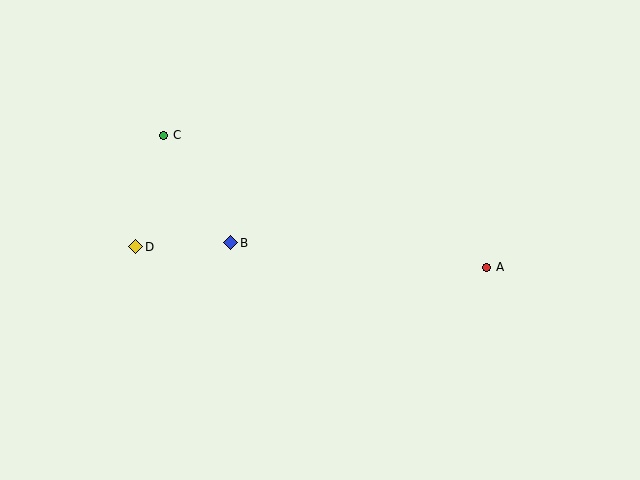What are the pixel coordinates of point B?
Point B is at (231, 243).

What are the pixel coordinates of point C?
Point C is at (164, 135).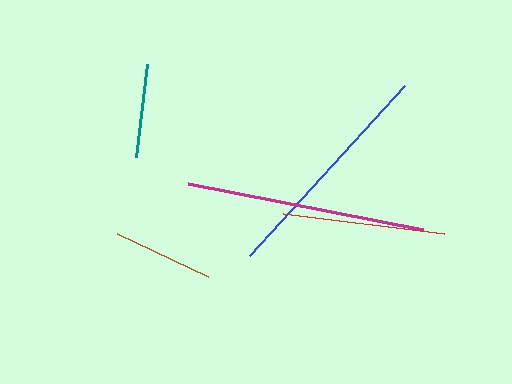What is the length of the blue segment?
The blue segment is approximately 230 pixels long.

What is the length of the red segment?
The red segment is approximately 162 pixels long.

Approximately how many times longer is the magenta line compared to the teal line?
The magenta line is approximately 2.5 times the length of the teal line.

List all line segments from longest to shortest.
From longest to shortest: magenta, blue, red, brown, teal.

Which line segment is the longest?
The magenta line is the longest at approximately 239 pixels.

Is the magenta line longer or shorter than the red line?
The magenta line is longer than the red line.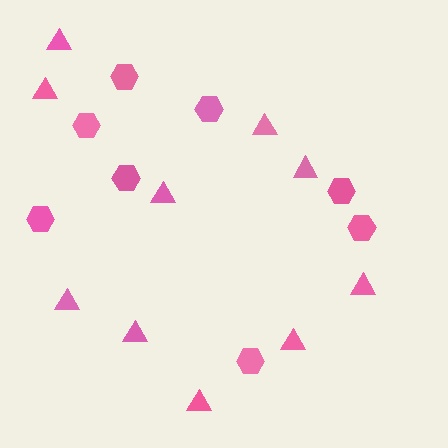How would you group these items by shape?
There are 2 groups: one group of hexagons (8) and one group of triangles (10).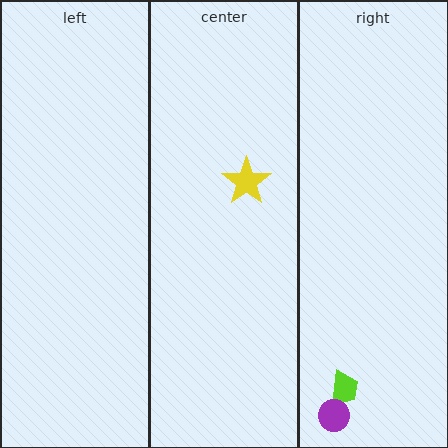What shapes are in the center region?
The yellow star.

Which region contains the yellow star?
The center region.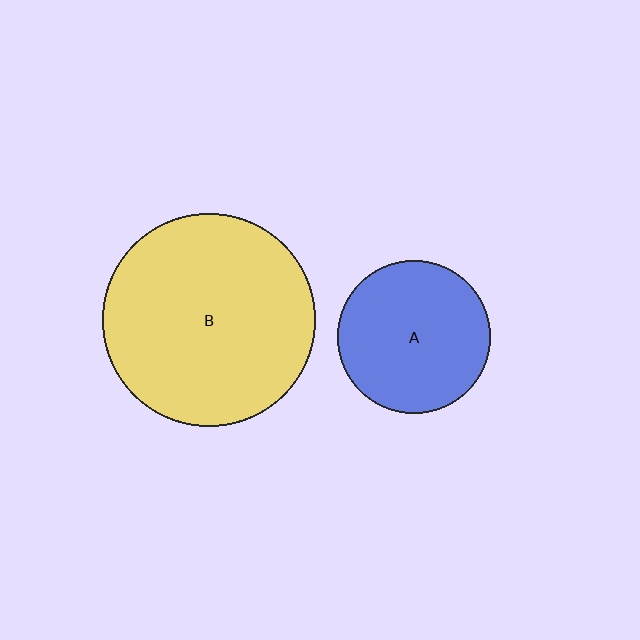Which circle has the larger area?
Circle B (yellow).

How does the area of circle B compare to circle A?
Approximately 1.9 times.